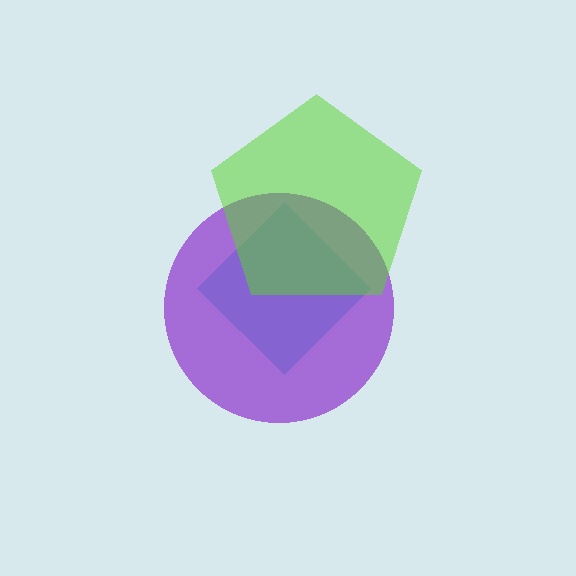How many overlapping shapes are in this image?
There are 3 overlapping shapes in the image.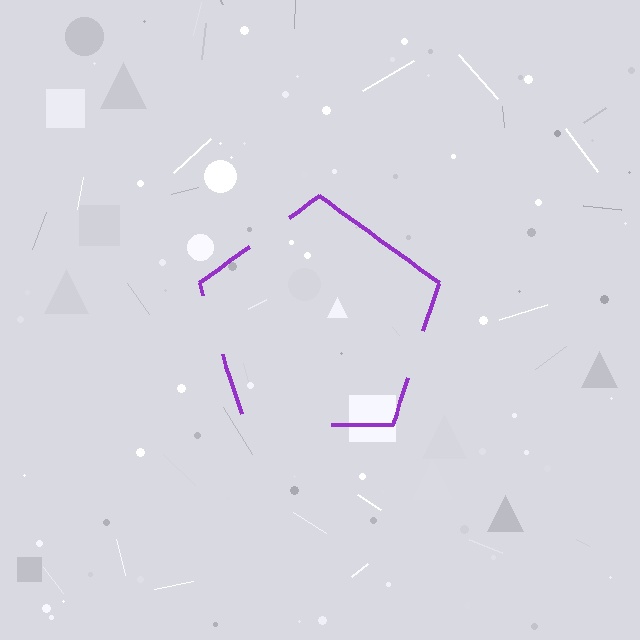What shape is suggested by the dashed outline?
The dashed outline suggests a pentagon.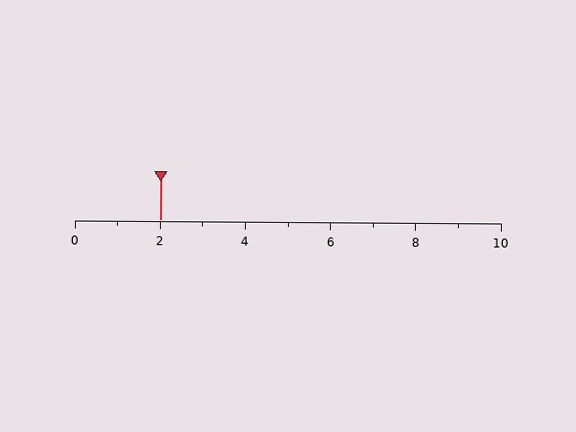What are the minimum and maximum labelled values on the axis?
The axis runs from 0 to 10.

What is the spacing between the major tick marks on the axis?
The major ticks are spaced 2 apart.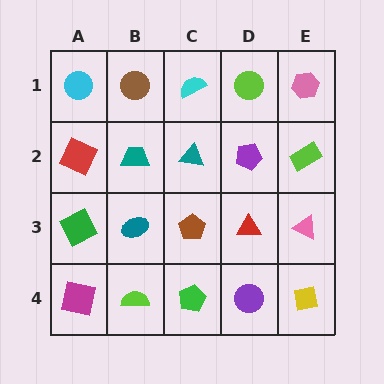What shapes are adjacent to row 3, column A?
A red square (row 2, column A), a magenta square (row 4, column A), a teal ellipse (row 3, column B).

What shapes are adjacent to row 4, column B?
A teal ellipse (row 3, column B), a magenta square (row 4, column A), a green pentagon (row 4, column C).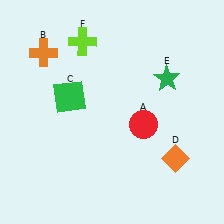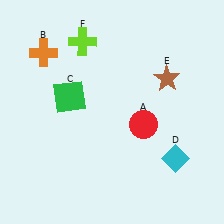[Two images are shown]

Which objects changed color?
D changed from orange to cyan. E changed from green to brown.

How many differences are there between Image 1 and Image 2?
There are 2 differences between the two images.